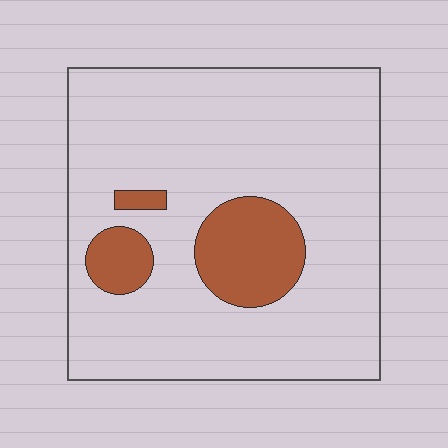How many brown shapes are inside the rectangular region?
3.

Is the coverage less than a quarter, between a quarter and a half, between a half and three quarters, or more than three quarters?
Less than a quarter.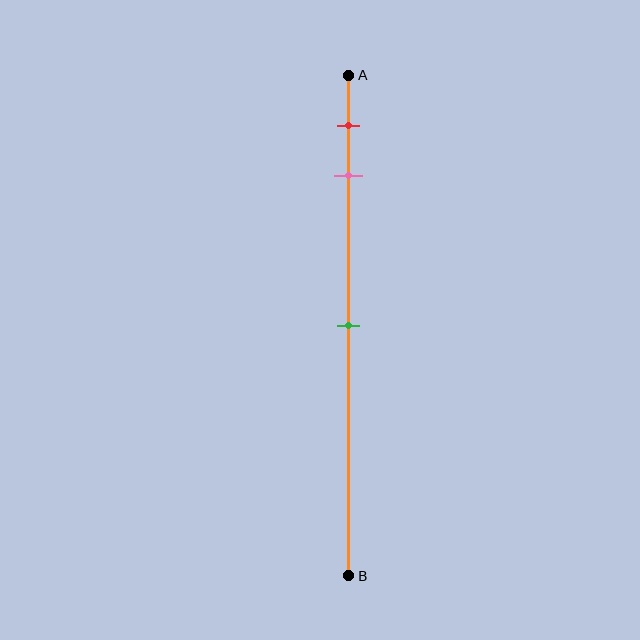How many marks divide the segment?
There are 3 marks dividing the segment.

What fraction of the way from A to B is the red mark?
The red mark is approximately 10% (0.1) of the way from A to B.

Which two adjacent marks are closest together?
The red and pink marks are the closest adjacent pair.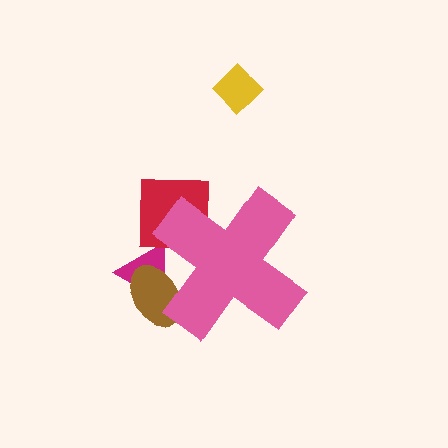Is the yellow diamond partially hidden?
No, the yellow diamond is fully visible.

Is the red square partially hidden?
Yes, the red square is partially hidden behind the pink cross.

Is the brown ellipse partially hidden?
Yes, the brown ellipse is partially hidden behind the pink cross.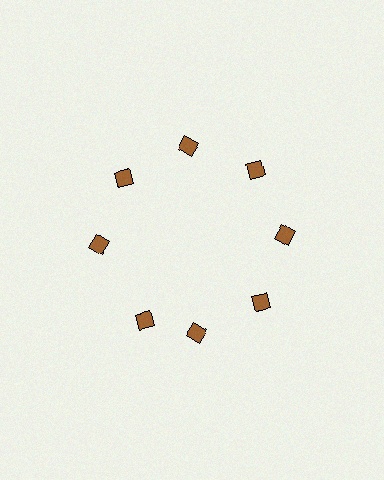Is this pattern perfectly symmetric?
No. The 8 brown diamonds are arranged in a ring, but one element near the 8 o'clock position is rotated out of alignment along the ring, breaking the 8-fold rotational symmetry.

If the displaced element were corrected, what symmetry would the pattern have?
It would have 8-fold rotational symmetry — the pattern would map onto itself every 45 degrees.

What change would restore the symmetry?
The symmetry would be restored by rotating it back into even spacing with its neighbors so that all 8 diamonds sit at equal angles and equal distance from the center.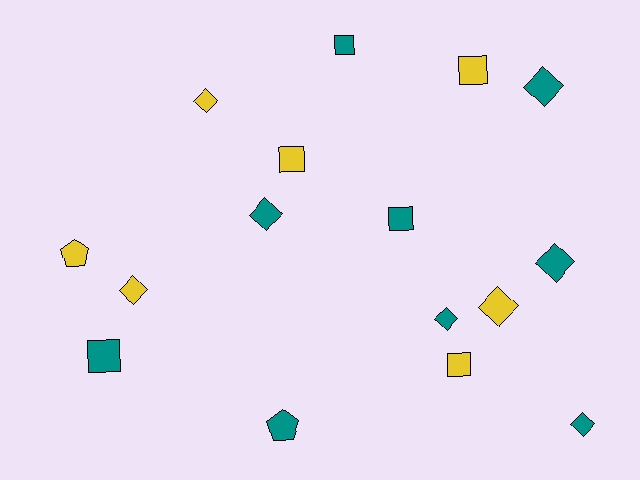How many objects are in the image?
There are 16 objects.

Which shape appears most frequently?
Diamond, with 8 objects.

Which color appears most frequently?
Teal, with 9 objects.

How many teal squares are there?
There are 3 teal squares.